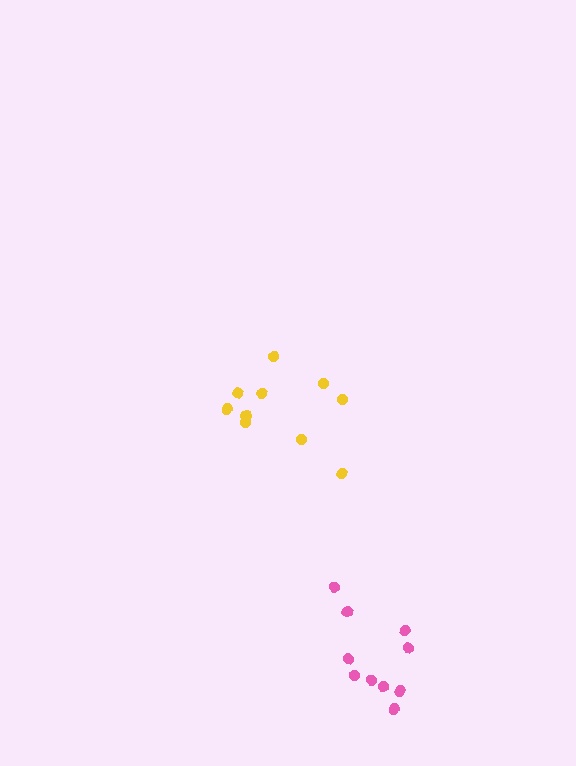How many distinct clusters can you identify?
There are 2 distinct clusters.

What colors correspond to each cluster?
The clusters are colored: yellow, pink.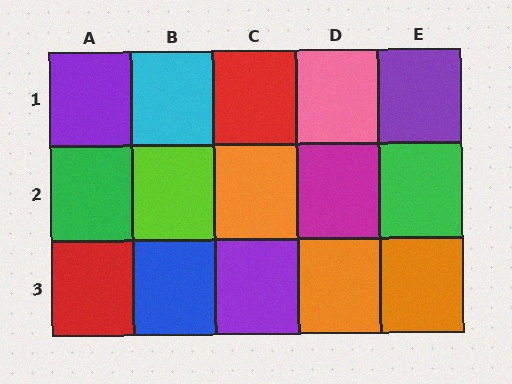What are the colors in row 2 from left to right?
Green, lime, orange, magenta, green.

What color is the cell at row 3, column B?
Blue.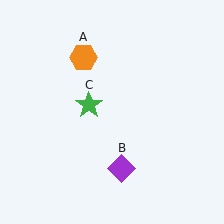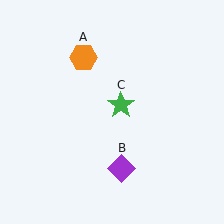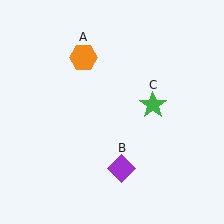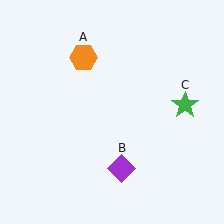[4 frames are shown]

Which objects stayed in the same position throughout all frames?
Orange hexagon (object A) and purple diamond (object B) remained stationary.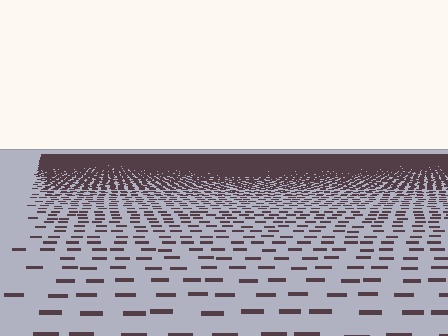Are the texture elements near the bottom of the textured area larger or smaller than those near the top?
Larger. Near the bottom, elements are closer to the viewer and appear at a bigger on-screen size.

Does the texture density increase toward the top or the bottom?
Density increases toward the top.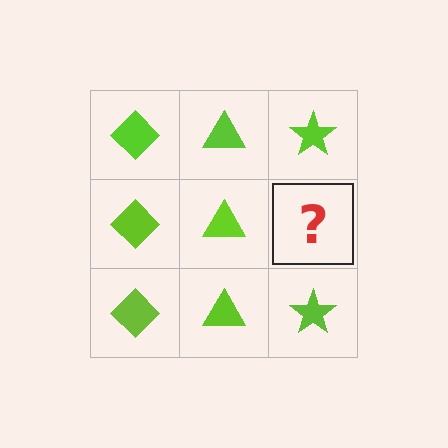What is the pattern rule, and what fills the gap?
The rule is that each column has a consistent shape. The gap should be filled with a lime star.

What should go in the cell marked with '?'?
The missing cell should contain a lime star.